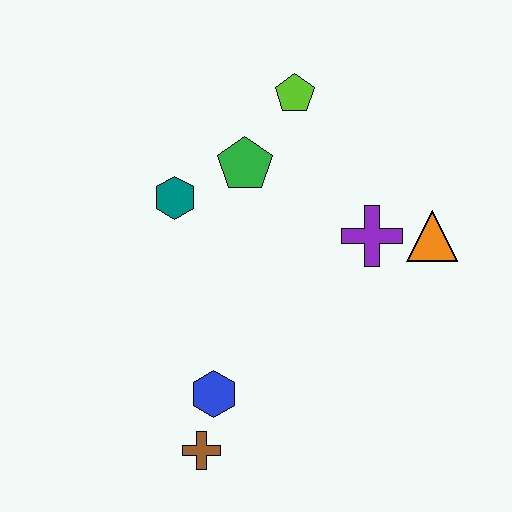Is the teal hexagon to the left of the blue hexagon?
Yes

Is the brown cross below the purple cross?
Yes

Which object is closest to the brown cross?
The blue hexagon is closest to the brown cross.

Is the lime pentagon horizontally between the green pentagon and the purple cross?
Yes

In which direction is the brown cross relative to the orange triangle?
The brown cross is to the left of the orange triangle.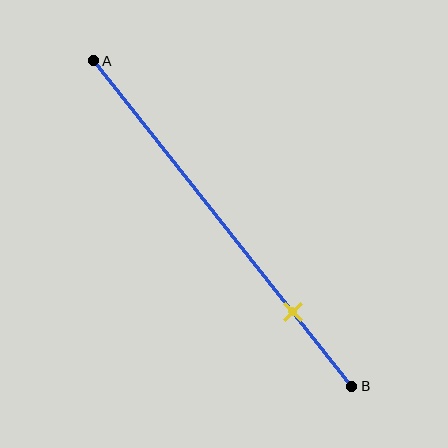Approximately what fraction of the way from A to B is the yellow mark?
The yellow mark is approximately 75% of the way from A to B.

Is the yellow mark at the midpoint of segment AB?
No, the mark is at about 75% from A, not at the 50% midpoint.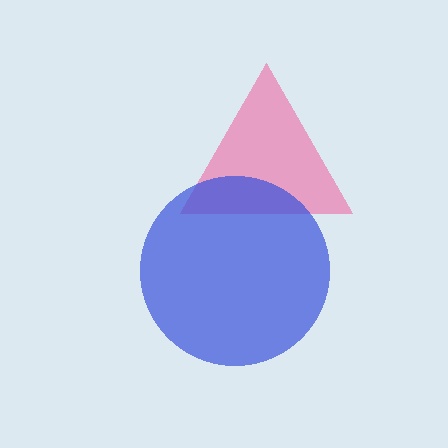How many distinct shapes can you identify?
There are 2 distinct shapes: a pink triangle, a blue circle.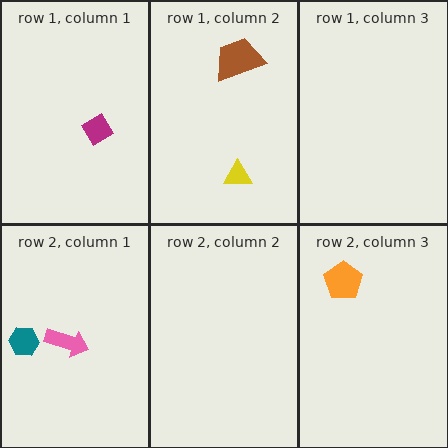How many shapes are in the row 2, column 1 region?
2.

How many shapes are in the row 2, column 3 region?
1.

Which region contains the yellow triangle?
The row 1, column 2 region.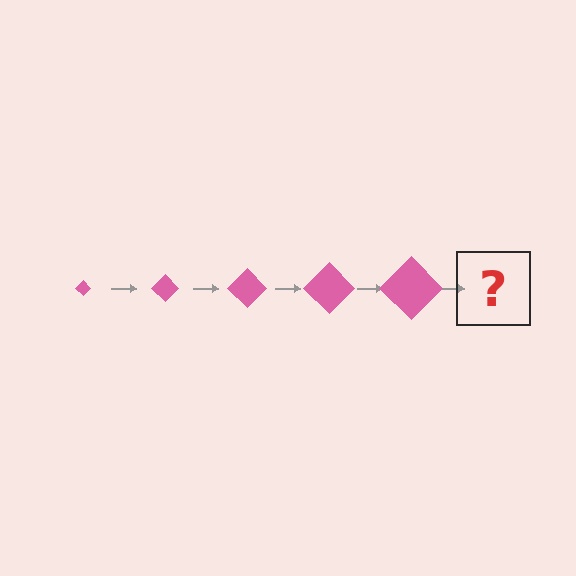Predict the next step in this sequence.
The next step is a pink diamond, larger than the previous one.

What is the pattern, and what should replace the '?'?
The pattern is that the diamond gets progressively larger each step. The '?' should be a pink diamond, larger than the previous one.